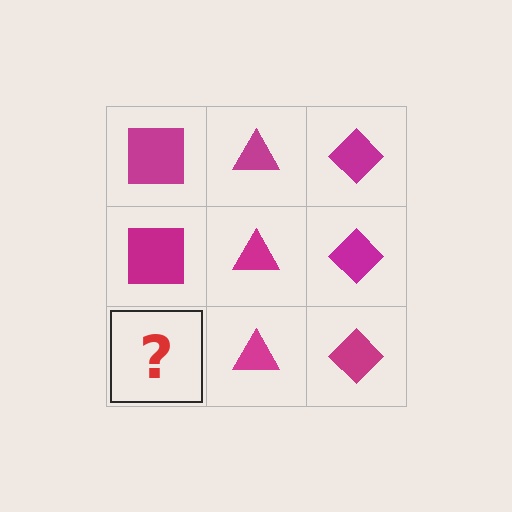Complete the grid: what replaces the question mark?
The question mark should be replaced with a magenta square.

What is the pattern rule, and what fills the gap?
The rule is that each column has a consistent shape. The gap should be filled with a magenta square.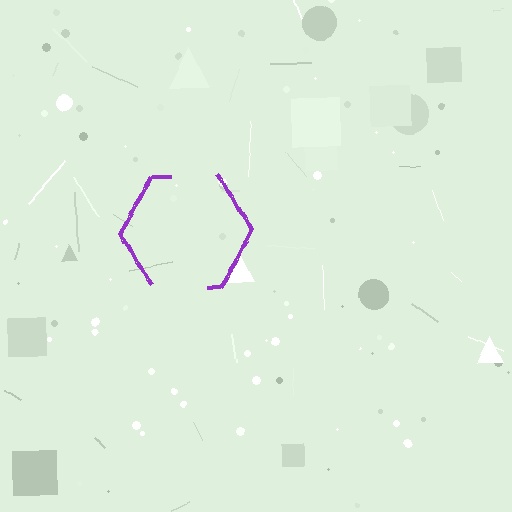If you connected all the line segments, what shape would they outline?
They would outline a hexagon.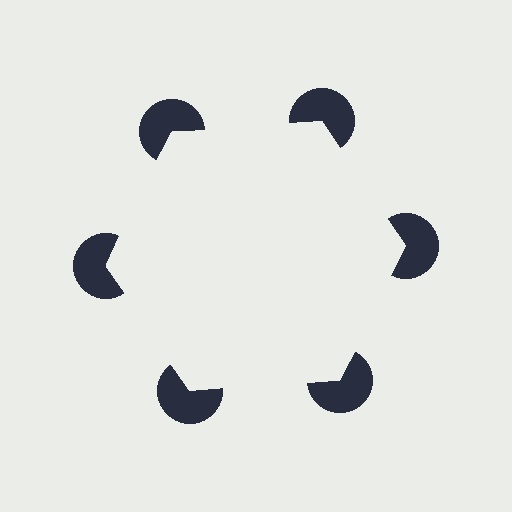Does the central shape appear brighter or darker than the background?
It typically appears slightly brighter than the background, even though no actual brightness change is drawn.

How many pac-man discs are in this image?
There are 6 — one at each vertex of the illusory hexagon.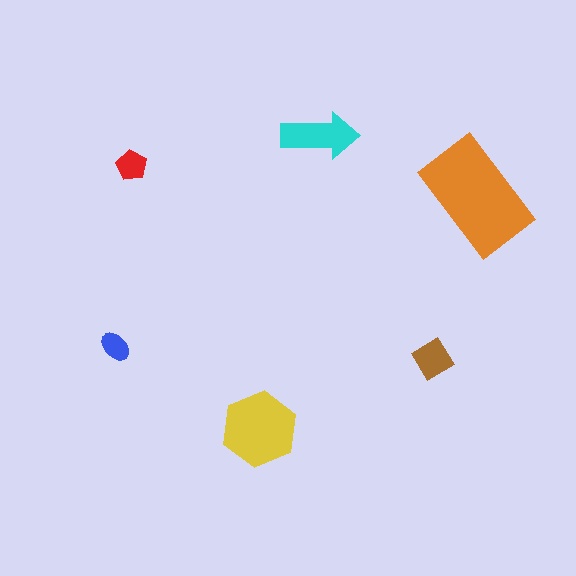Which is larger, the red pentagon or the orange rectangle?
The orange rectangle.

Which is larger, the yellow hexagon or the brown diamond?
The yellow hexagon.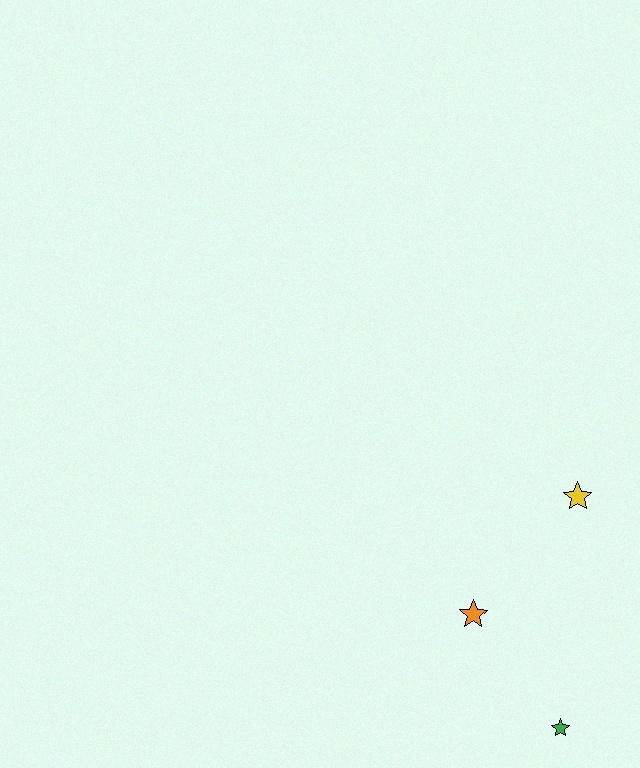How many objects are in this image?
There are 3 objects.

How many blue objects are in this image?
There are no blue objects.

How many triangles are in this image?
There are no triangles.